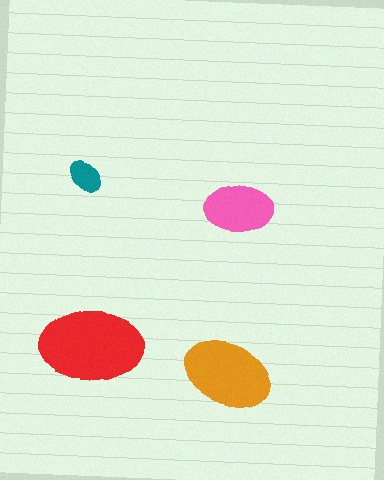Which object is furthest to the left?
The teal ellipse is leftmost.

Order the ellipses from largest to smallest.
the red one, the orange one, the pink one, the teal one.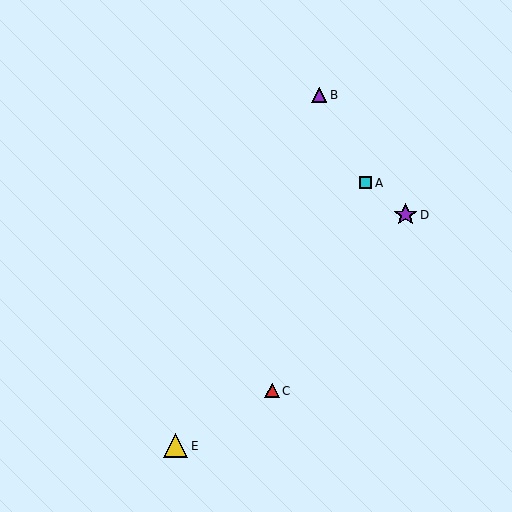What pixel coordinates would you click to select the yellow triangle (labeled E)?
Click at (176, 446) to select the yellow triangle E.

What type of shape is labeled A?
Shape A is a cyan square.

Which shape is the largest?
The yellow triangle (labeled E) is the largest.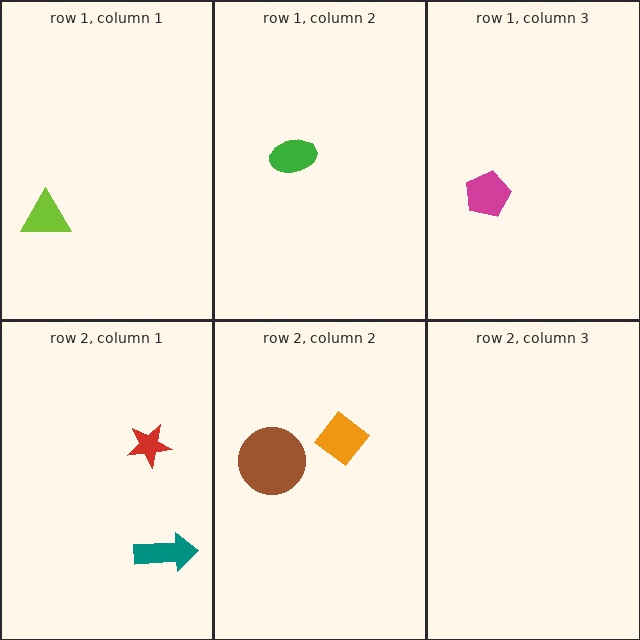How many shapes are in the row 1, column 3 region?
1.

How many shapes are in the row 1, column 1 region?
1.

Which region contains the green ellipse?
The row 1, column 2 region.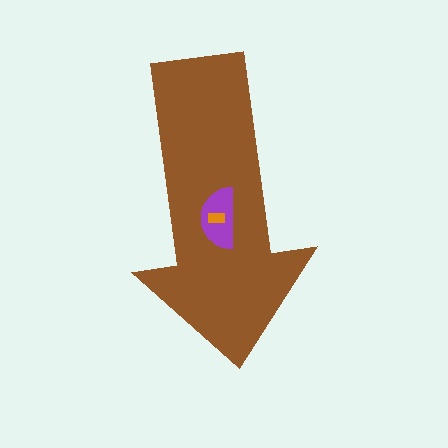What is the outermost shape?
The brown arrow.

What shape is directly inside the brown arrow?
The purple semicircle.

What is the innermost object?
The orange rectangle.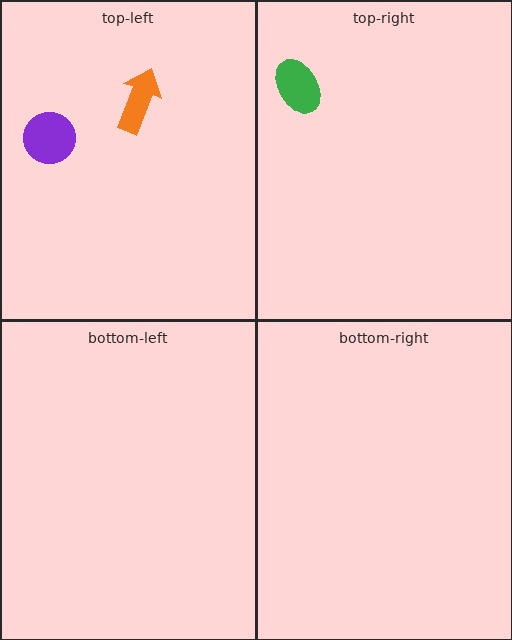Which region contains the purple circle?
The top-left region.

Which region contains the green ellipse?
The top-right region.